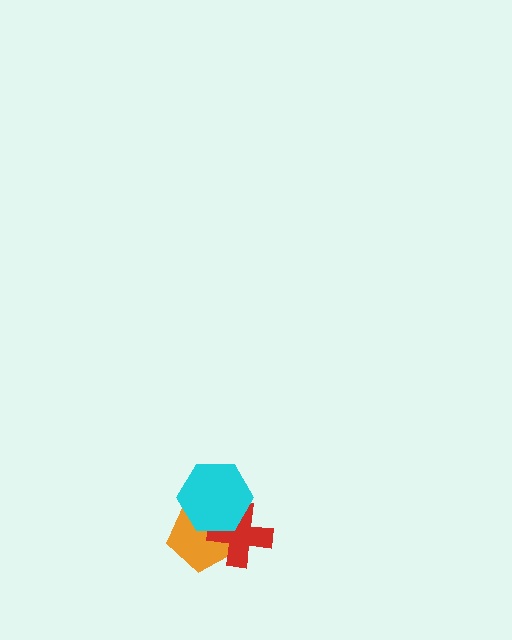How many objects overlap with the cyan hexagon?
2 objects overlap with the cyan hexagon.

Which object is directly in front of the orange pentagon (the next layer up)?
The red cross is directly in front of the orange pentagon.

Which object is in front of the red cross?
The cyan hexagon is in front of the red cross.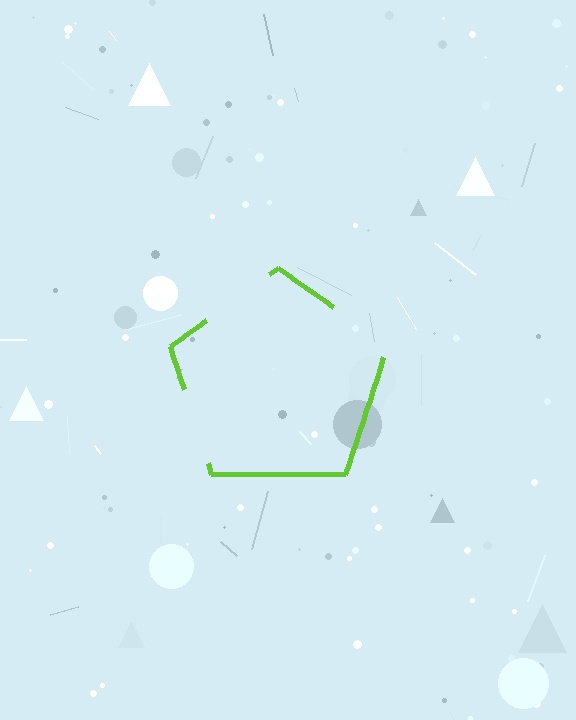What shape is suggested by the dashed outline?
The dashed outline suggests a pentagon.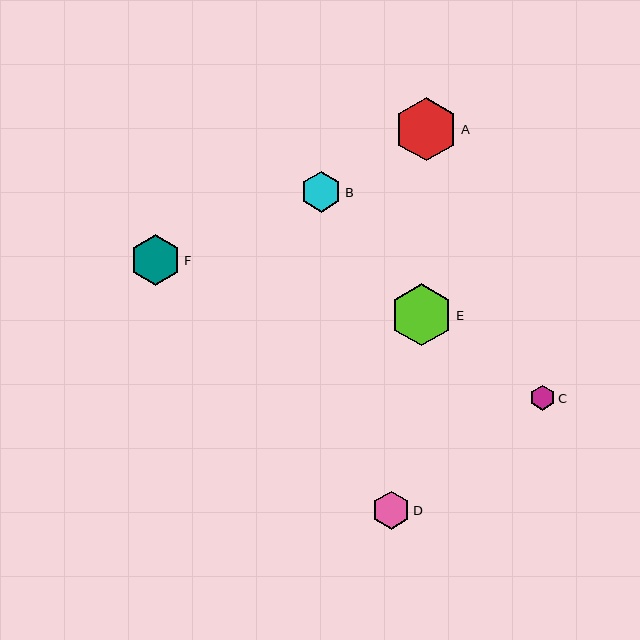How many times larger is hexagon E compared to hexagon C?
Hexagon E is approximately 2.5 times the size of hexagon C.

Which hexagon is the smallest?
Hexagon C is the smallest with a size of approximately 25 pixels.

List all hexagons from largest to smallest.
From largest to smallest: A, E, F, B, D, C.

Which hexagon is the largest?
Hexagon A is the largest with a size of approximately 63 pixels.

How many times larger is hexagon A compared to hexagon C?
Hexagon A is approximately 2.5 times the size of hexagon C.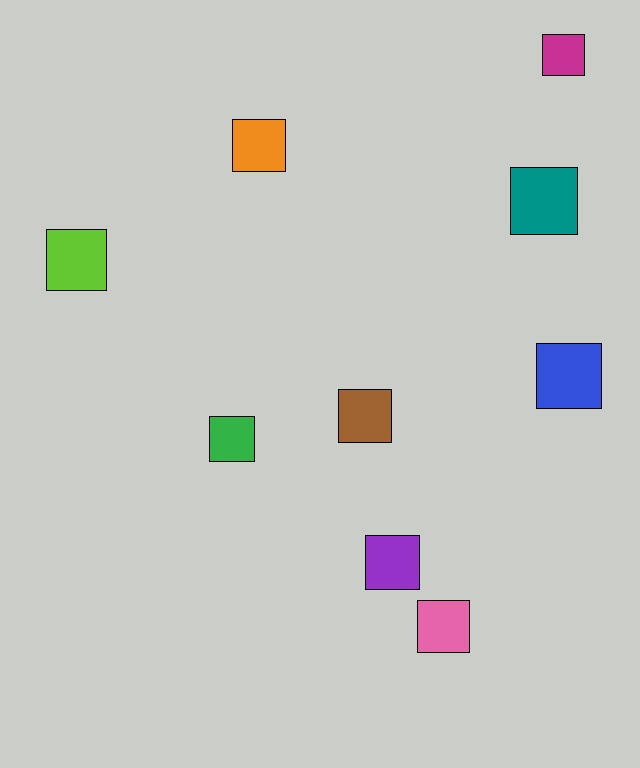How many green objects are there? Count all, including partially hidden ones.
There is 1 green object.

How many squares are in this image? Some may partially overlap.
There are 9 squares.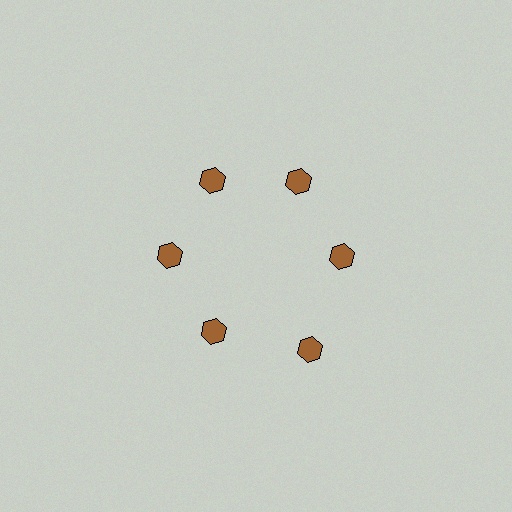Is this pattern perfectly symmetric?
No. The 6 brown hexagons are arranged in a ring, but one element near the 5 o'clock position is pushed outward from the center, breaking the 6-fold rotational symmetry.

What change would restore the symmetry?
The symmetry would be restored by moving it inward, back onto the ring so that all 6 hexagons sit at equal angles and equal distance from the center.